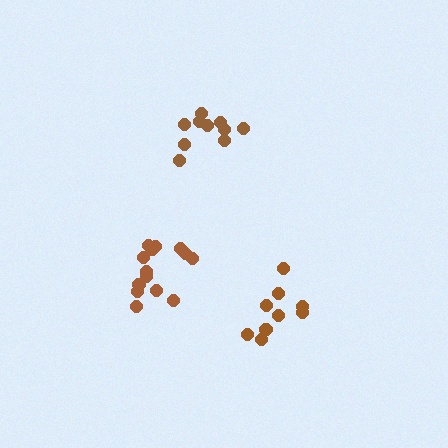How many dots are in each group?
Group 1: 14 dots, Group 2: 10 dots, Group 3: 10 dots (34 total).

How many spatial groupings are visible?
There are 3 spatial groupings.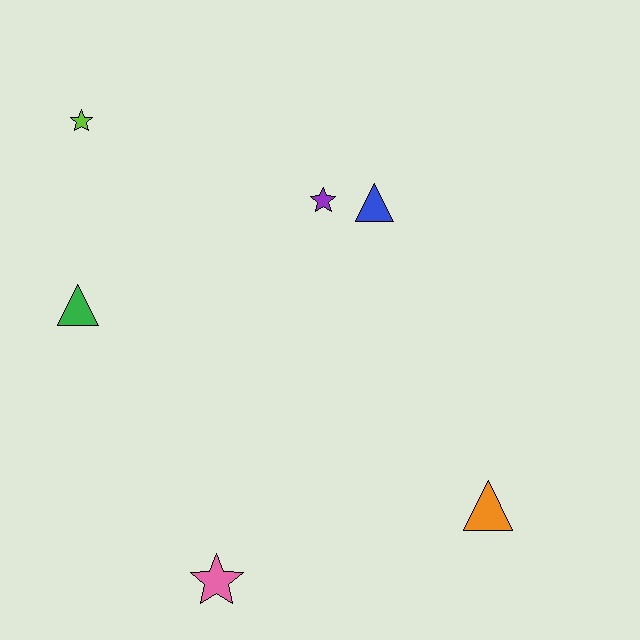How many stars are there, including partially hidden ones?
There are 3 stars.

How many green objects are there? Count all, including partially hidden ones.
There is 1 green object.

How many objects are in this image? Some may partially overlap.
There are 6 objects.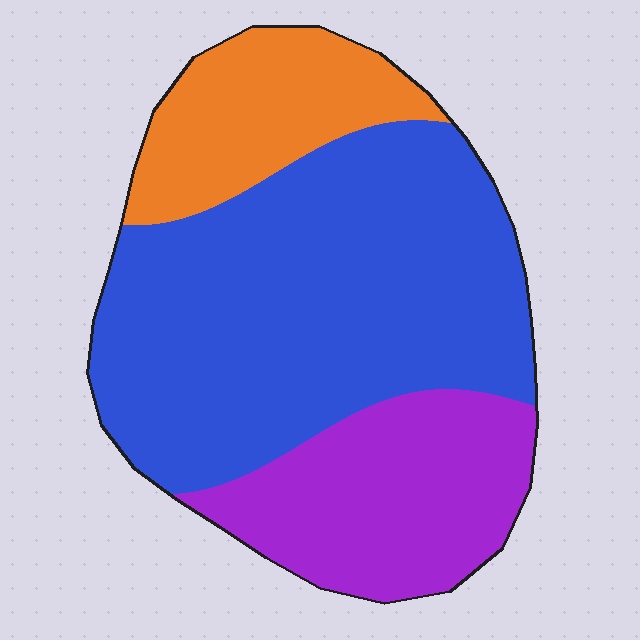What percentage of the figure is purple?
Purple takes up about one quarter (1/4) of the figure.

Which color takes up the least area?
Orange, at roughly 20%.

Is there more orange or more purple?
Purple.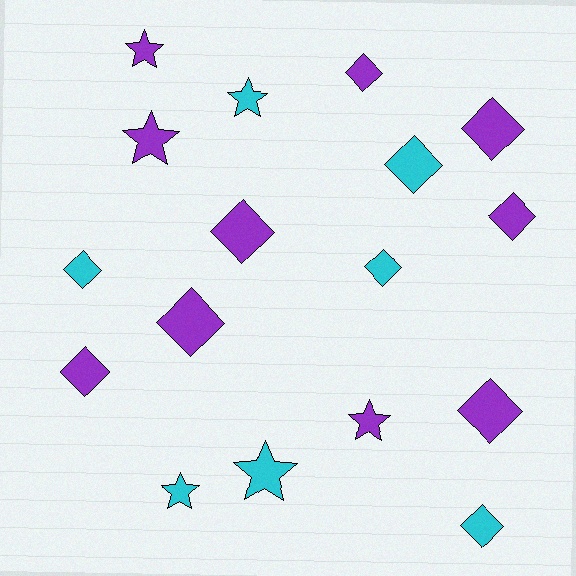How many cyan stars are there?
There are 3 cyan stars.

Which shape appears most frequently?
Diamond, with 11 objects.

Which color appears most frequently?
Purple, with 10 objects.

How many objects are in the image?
There are 17 objects.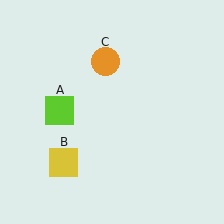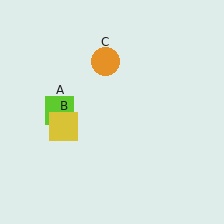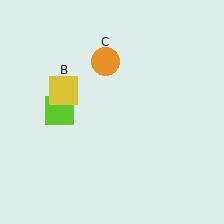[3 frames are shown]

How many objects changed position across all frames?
1 object changed position: yellow square (object B).